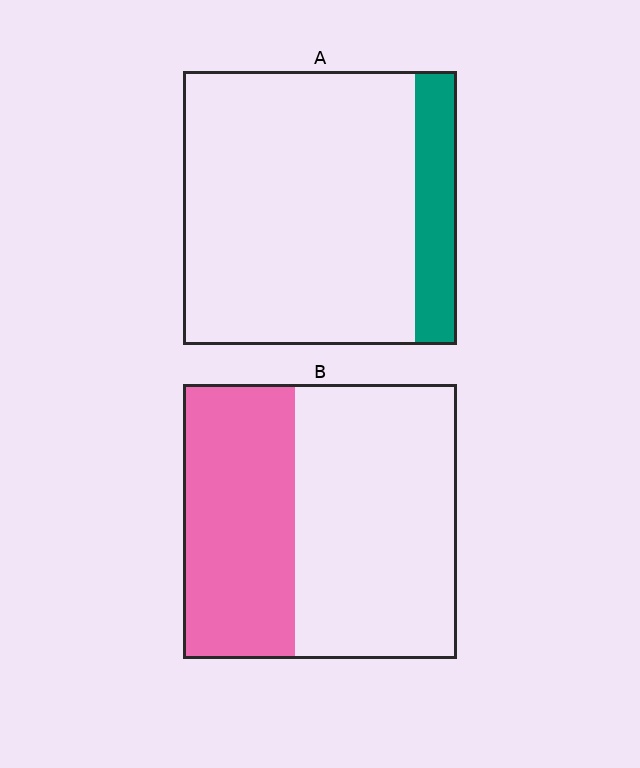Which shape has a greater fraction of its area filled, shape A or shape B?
Shape B.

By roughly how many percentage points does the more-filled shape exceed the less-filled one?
By roughly 25 percentage points (B over A).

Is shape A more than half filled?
No.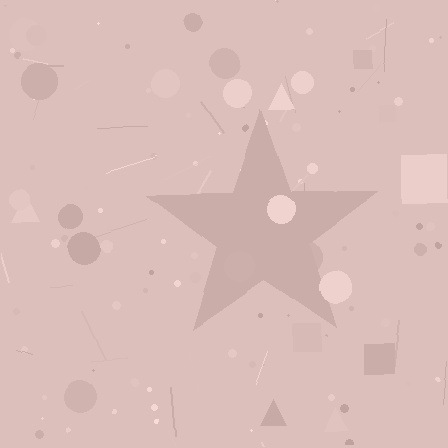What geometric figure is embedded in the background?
A star is embedded in the background.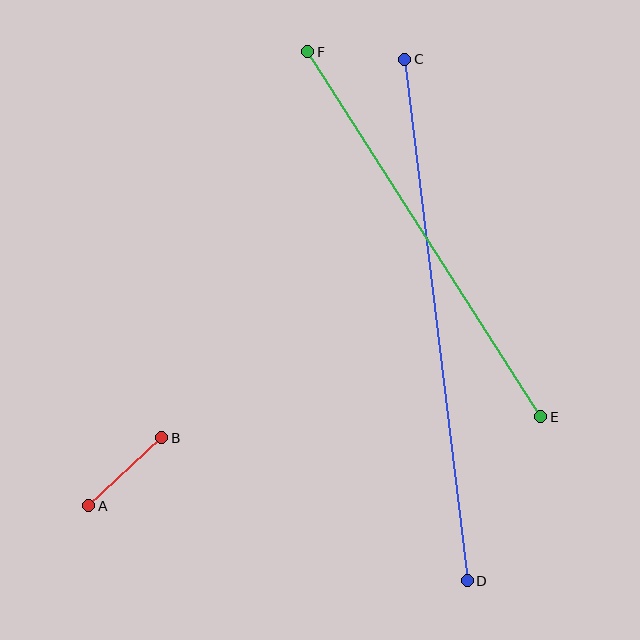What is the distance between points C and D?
The distance is approximately 525 pixels.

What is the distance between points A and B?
The distance is approximately 100 pixels.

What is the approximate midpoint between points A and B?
The midpoint is at approximately (125, 472) pixels.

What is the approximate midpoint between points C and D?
The midpoint is at approximately (436, 320) pixels.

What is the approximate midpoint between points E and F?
The midpoint is at approximately (424, 234) pixels.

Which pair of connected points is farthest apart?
Points C and D are farthest apart.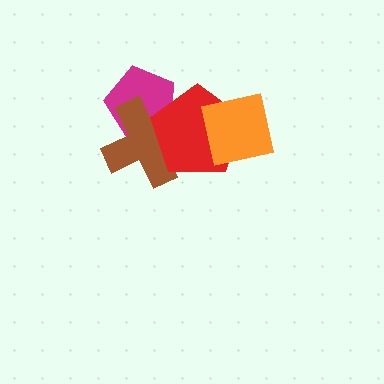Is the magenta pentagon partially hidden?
Yes, it is partially covered by another shape.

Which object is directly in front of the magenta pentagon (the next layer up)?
The brown cross is directly in front of the magenta pentagon.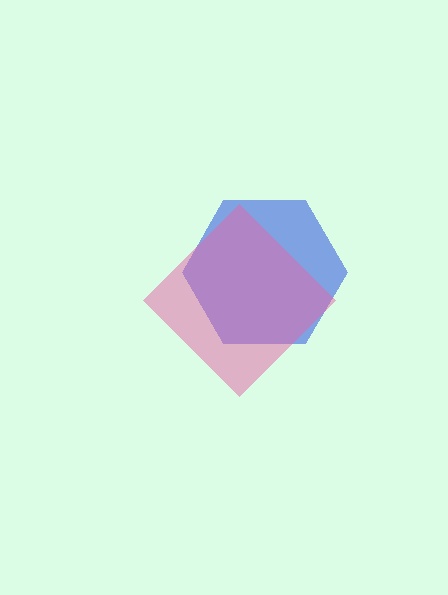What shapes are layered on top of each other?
The layered shapes are: a blue hexagon, a pink diamond.